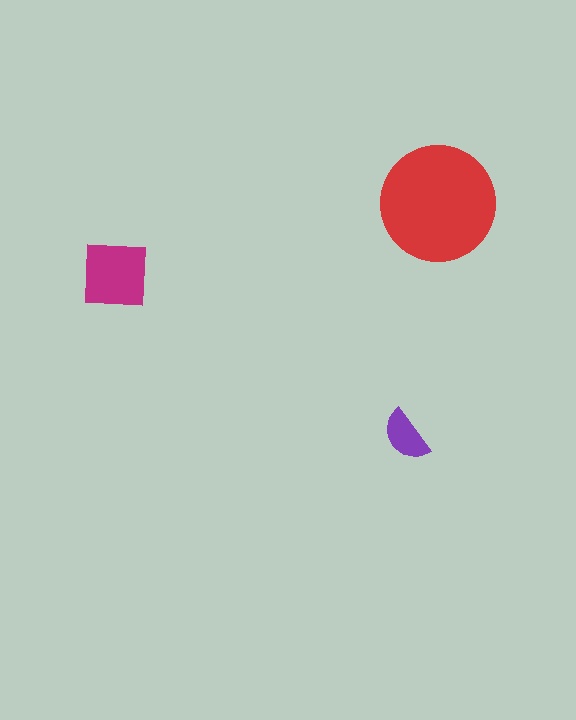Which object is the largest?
The red circle.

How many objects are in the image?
There are 3 objects in the image.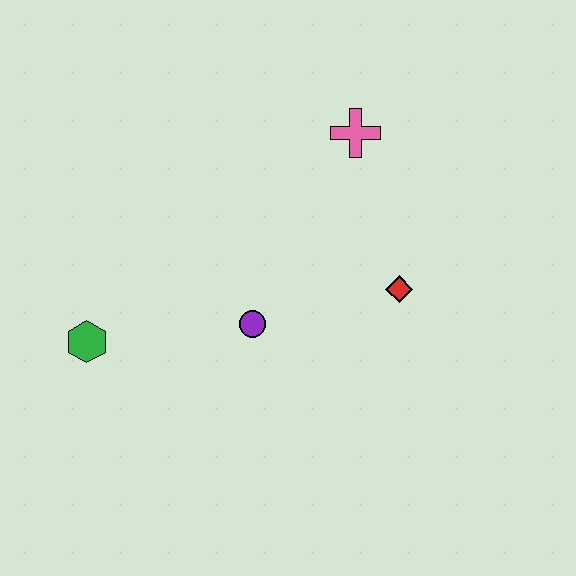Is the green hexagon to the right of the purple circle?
No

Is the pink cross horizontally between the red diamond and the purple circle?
Yes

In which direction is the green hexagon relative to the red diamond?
The green hexagon is to the left of the red diamond.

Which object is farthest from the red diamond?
The green hexagon is farthest from the red diamond.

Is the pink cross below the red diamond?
No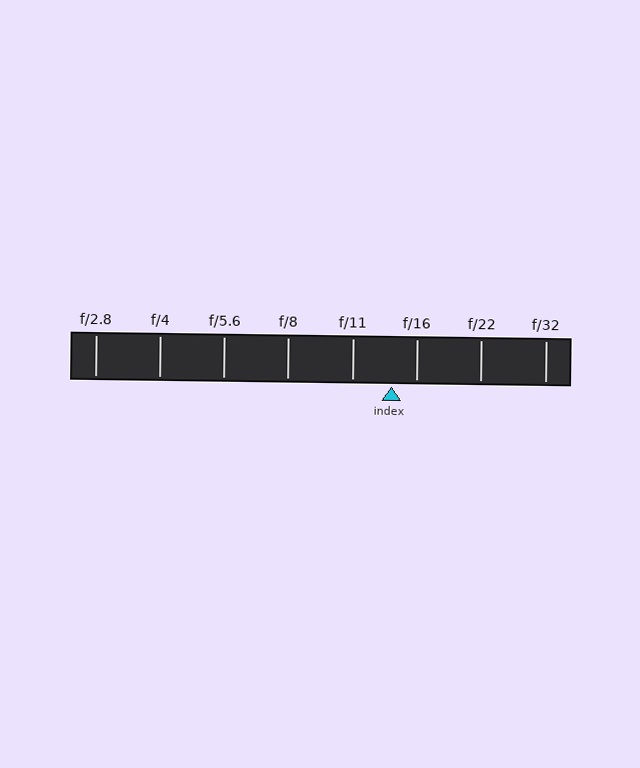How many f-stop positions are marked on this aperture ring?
There are 8 f-stop positions marked.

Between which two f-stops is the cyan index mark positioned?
The index mark is between f/11 and f/16.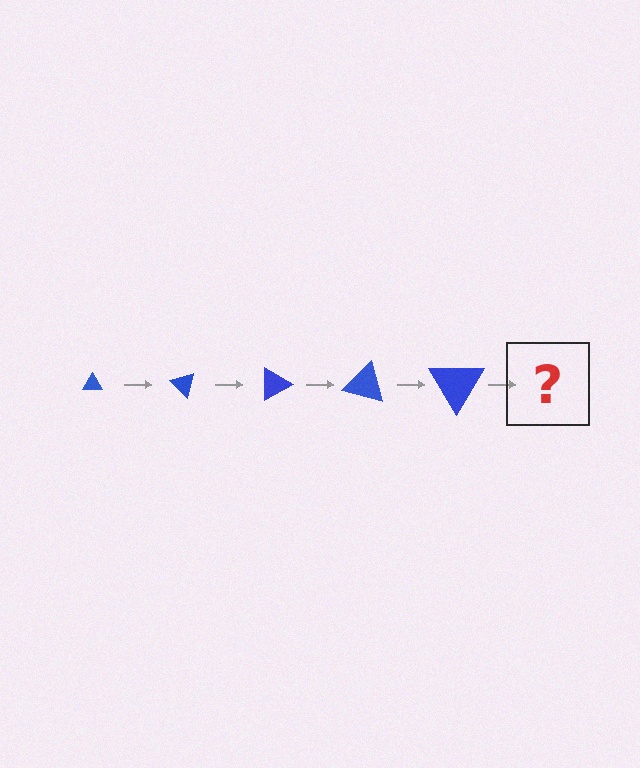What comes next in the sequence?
The next element should be a triangle, larger than the previous one and rotated 225 degrees from the start.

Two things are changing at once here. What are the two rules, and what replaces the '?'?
The two rules are that the triangle grows larger each step and it rotates 45 degrees each step. The '?' should be a triangle, larger than the previous one and rotated 225 degrees from the start.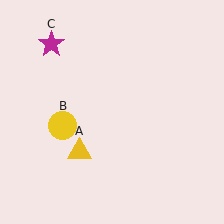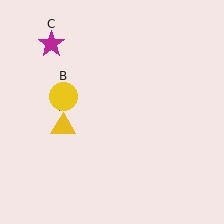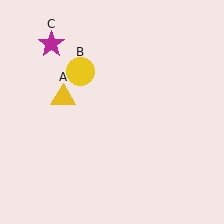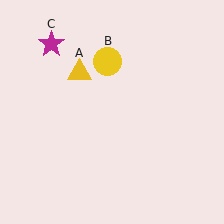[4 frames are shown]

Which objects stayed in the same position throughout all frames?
Magenta star (object C) remained stationary.